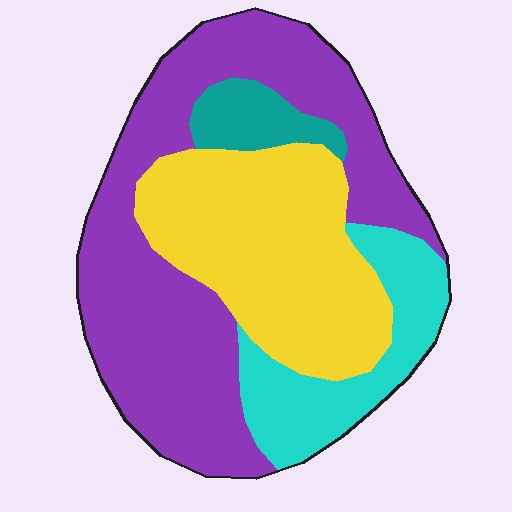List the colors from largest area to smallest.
From largest to smallest: purple, yellow, cyan, teal.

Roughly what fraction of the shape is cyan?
Cyan takes up about one sixth (1/6) of the shape.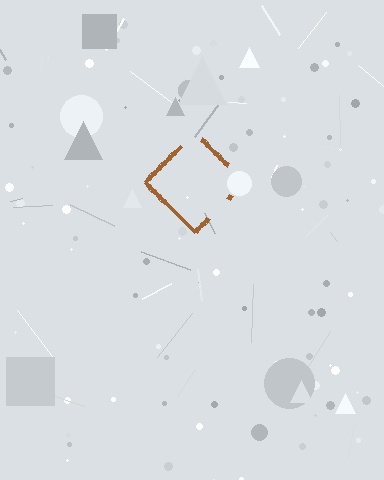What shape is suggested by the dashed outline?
The dashed outline suggests a diamond.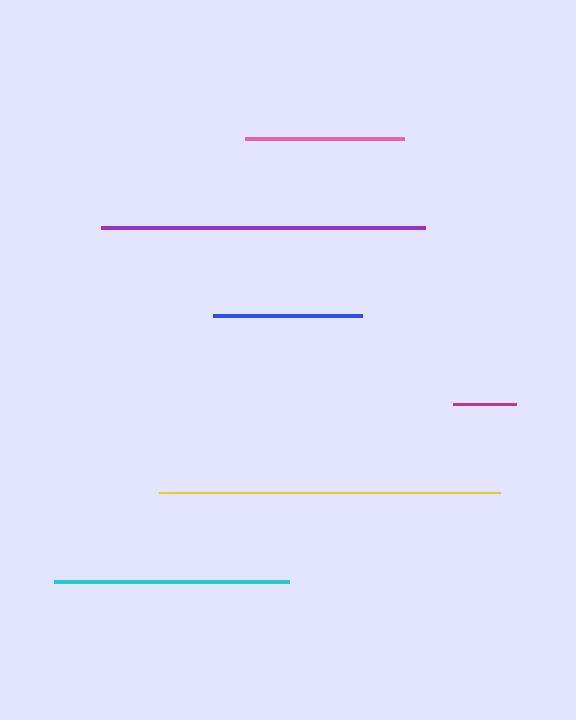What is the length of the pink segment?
The pink segment is approximately 159 pixels long.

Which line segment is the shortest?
The magenta line is the shortest at approximately 64 pixels.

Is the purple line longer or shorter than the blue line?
The purple line is longer than the blue line.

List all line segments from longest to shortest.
From longest to shortest: yellow, purple, cyan, pink, blue, magenta.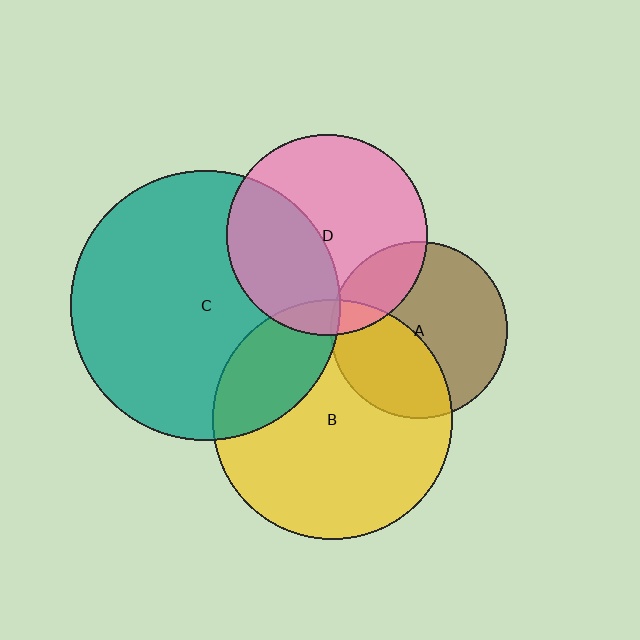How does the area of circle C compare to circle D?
Approximately 1.8 times.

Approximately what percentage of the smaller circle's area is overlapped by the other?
Approximately 40%.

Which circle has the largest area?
Circle C (teal).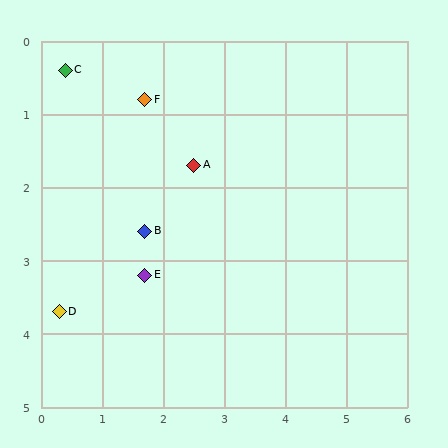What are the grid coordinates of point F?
Point F is at approximately (1.7, 0.8).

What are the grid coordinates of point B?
Point B is at approximately (1.7, 2.6).